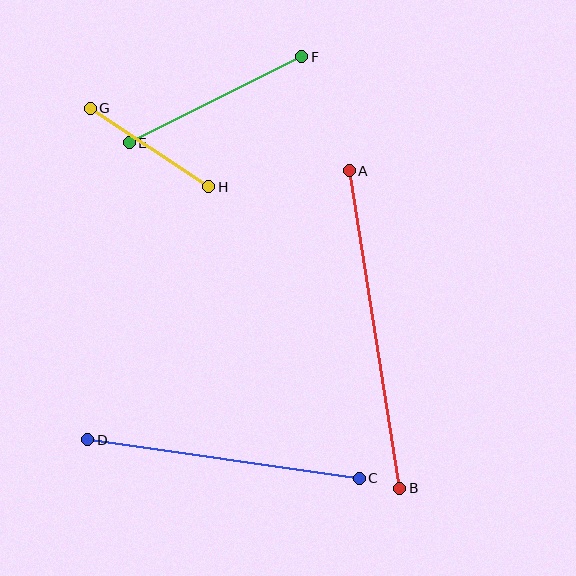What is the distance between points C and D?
The distance is approximately 274 pixels.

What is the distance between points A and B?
The distance is approximately 321 pixels.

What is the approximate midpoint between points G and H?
The midpoint is at approximately (150, 148) pixels.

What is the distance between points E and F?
The distance is approximately 193 pixels.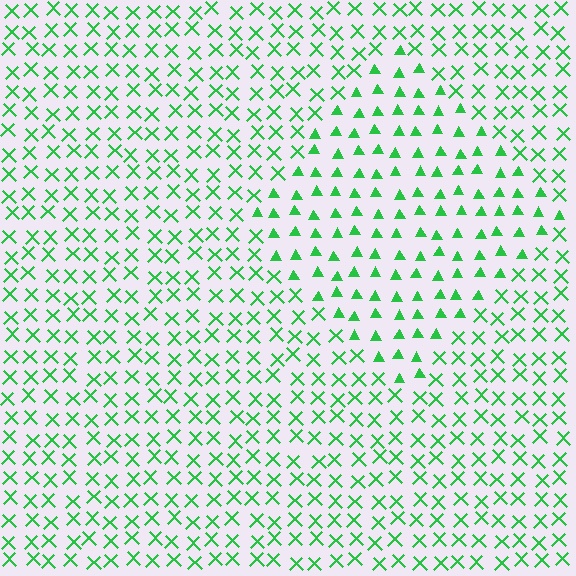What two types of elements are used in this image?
The image uses triangles inside the diamond region and X marks outside it.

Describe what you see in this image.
The image is filled with small green elements arranged in a uniform grid. A diamond-shaped region contains triangles, while the surrounding area contains X marks. The boundary is defined purely by the change in element shape.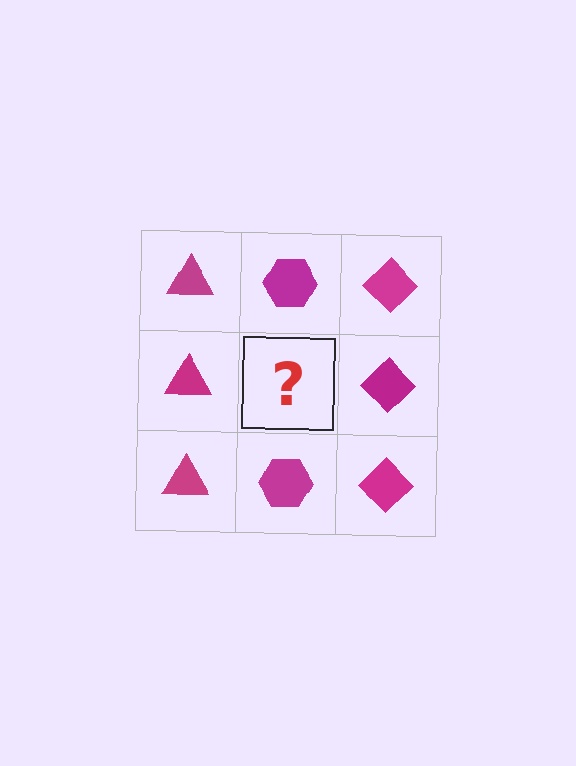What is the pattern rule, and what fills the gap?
The rule is that each column has a consistent shape. The gap should be filled with a magenta hexagon.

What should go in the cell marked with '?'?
The missing cell should contain a magenta hexagon.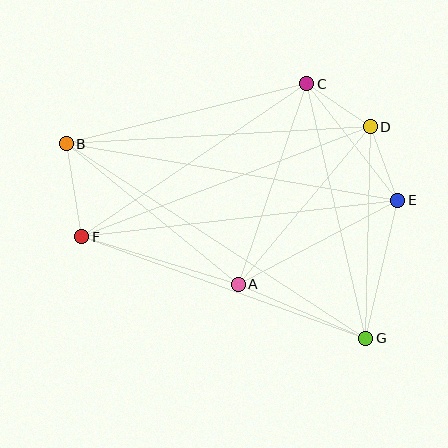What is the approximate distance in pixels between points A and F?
The distance between A and F is approximately 164 pixels.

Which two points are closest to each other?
Points C and D are closest to each other.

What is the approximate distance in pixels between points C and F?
The distance between C and F is approximately 272 pixels.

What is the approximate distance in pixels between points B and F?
The distance between B and F is approximately 94 pixels.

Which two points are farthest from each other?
Points B and G are farthest from each other.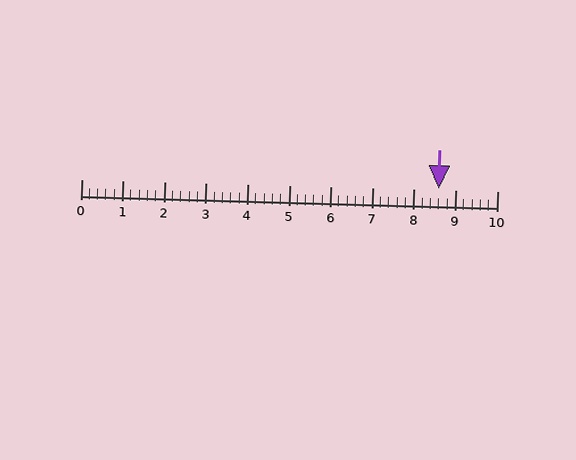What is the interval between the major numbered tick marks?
The major tick marks are spaced 1 units apart.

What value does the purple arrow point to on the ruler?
The purple arrow points to approximately 8.6.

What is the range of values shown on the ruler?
The ruler shows values from 0 to 10.